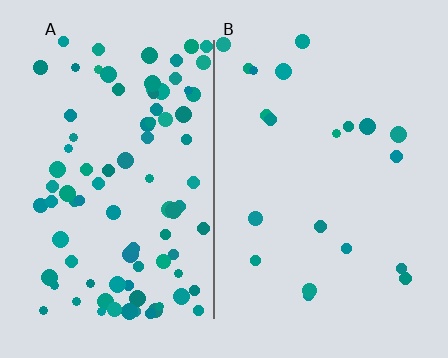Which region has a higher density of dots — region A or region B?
A (the left).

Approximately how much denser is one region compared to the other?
Approximately 4.3× — region A over region B.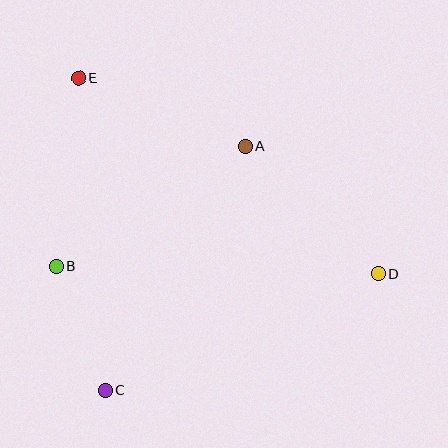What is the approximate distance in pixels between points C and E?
The distance between C and E is approximately 313 pixels.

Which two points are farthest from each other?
Points D and E are farthest from each other.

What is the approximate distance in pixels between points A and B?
The distance between A and B is approximately 223 pixels.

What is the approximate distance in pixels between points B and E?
The distance between B and E is approximately 189 pixels.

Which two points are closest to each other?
Points B and C are closest to each other.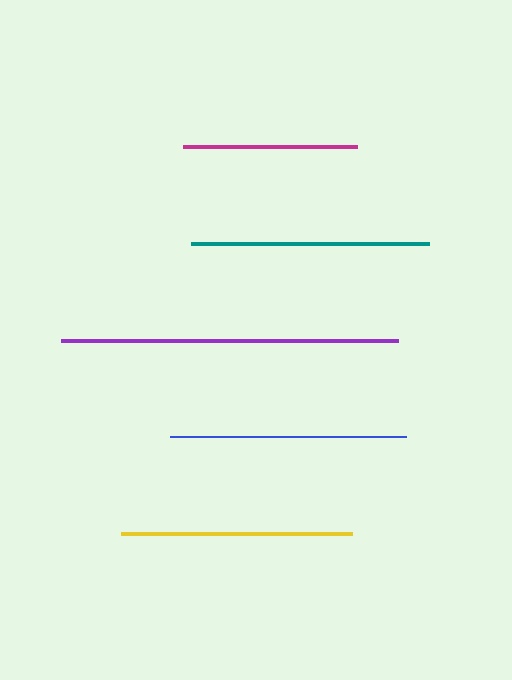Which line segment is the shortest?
The magenta line is the shortest at approximately 174 pixels.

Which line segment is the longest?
The purple line is the longest at approximately 337 pixels.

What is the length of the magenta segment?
The magenta segment is approximately 174 pixels long.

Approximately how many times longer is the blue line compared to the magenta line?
The blue line is approximately 1.4 times the length of the magenta line.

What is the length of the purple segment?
The purple segment is approximately 337 pixels long.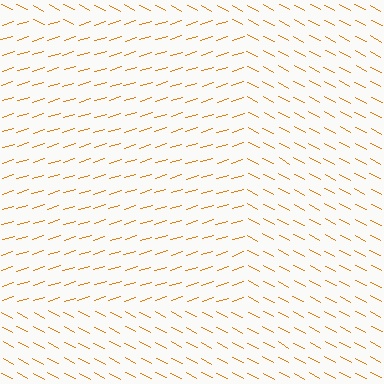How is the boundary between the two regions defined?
The boundary is defined purely by a change in line orientation (approximately 45 degrees difference). All lines are the same color and thickness.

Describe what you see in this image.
The image is filled with small orange line segments. A rectangle region in the image has lines oriented differently from the surrounding lines, creating a visible texture boundary.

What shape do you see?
I see a rectangle.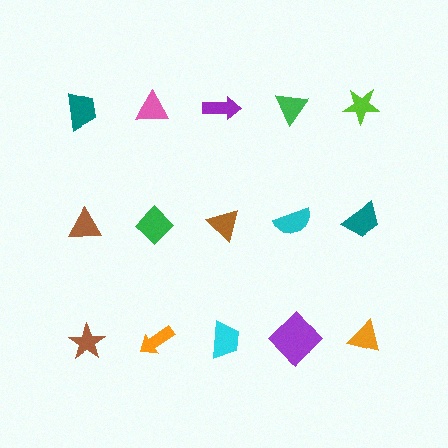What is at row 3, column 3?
A cyan trapezoid.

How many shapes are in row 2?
5 shapes.